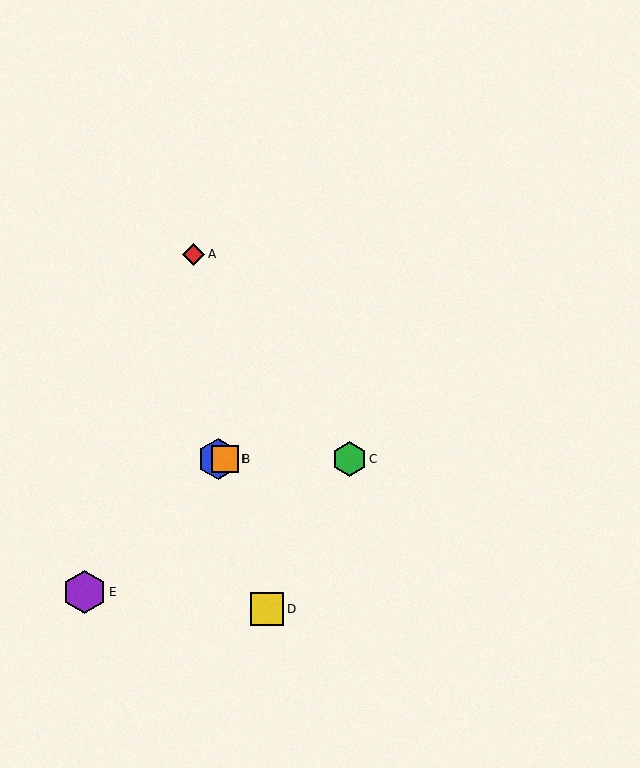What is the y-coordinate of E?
Object E is at y≈592.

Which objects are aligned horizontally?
Objects B, C, F are aligned horizontally.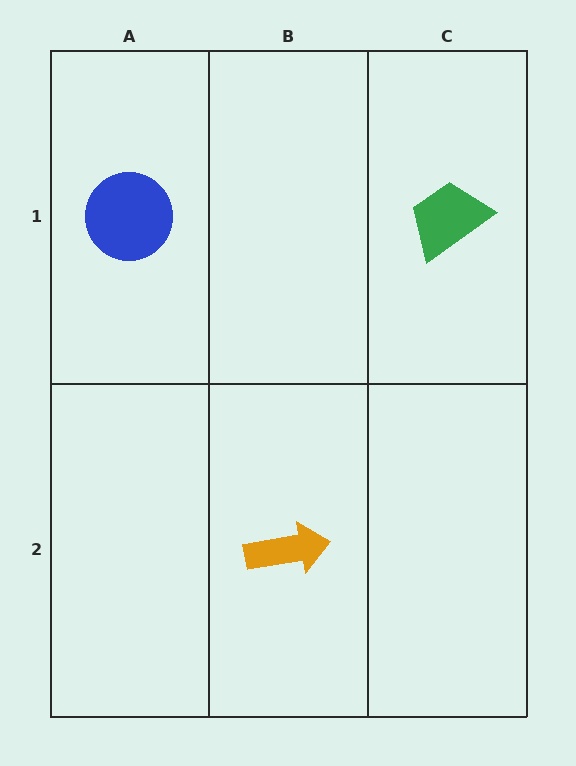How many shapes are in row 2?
1 shape.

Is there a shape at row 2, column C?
No, that cell is empty.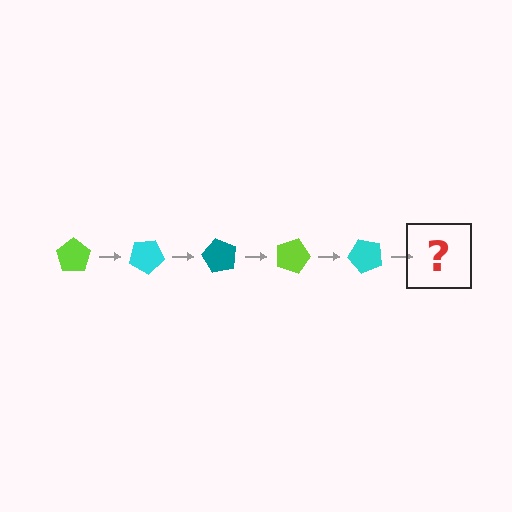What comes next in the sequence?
The next element should be a teal pentagon, rotated 150 degrees from the start.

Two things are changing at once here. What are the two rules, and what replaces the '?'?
The two rules are that it rotates 30 degrees each step and the color cycles through lime, cyan, and teal. The '?' should be a teal pentagon, rotated 150 degrees from the start.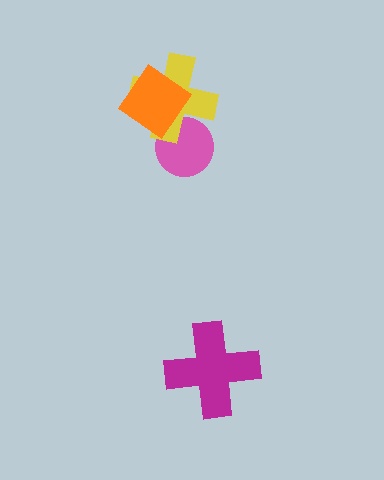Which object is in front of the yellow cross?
The orange diamond is in front of the yellow cross.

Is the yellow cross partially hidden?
Yes, it is partially covered by another shape.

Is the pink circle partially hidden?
Yes, it is partially covered by another shape.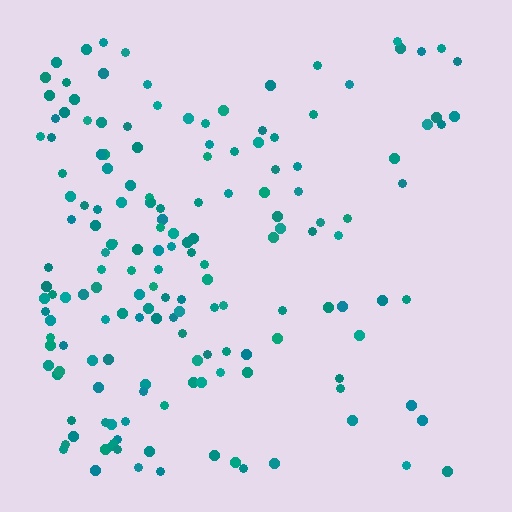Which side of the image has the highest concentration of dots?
The left.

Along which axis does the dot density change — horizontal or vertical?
Horizontal.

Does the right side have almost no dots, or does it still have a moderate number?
Still a moderate number, just noticeably fewer than the left.